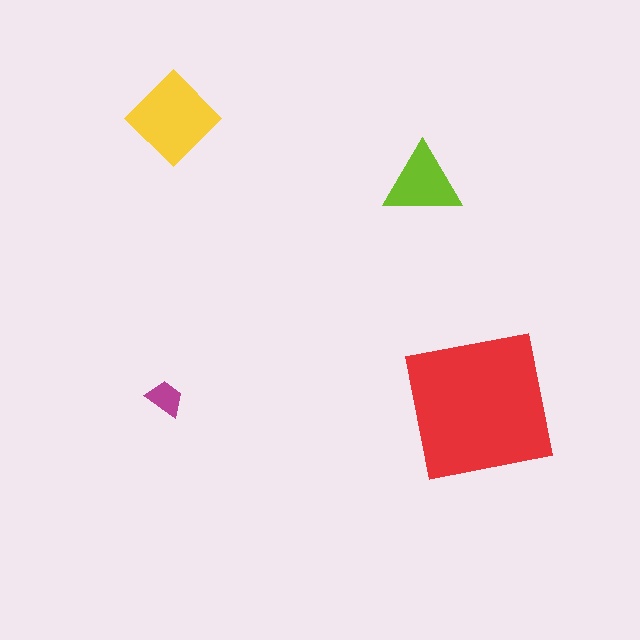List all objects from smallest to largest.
The magenta trapezoid, the lime triangle, the yellow diamond, the red square.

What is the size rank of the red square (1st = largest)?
1st.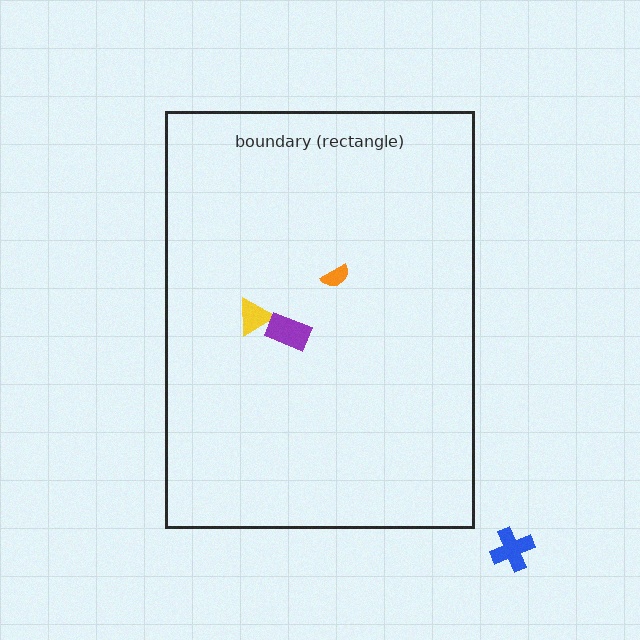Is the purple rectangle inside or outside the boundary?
Inside.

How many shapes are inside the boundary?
3 inside, 1 outside.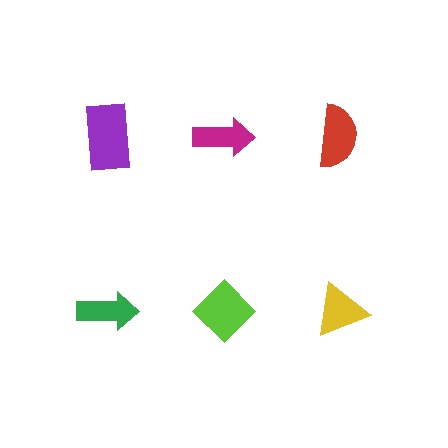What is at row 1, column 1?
A purple rectangle.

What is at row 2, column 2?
A lime diamond.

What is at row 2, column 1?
A green arrow.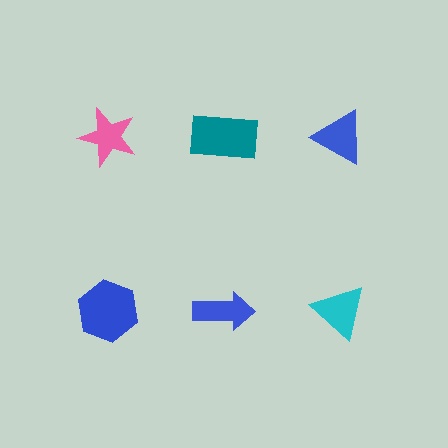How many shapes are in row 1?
3 shapes.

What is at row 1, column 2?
A teal rectangle.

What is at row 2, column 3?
A cyan triangle.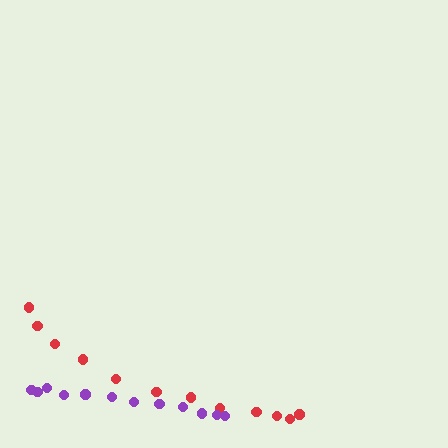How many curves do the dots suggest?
There are 2 distinct paths.